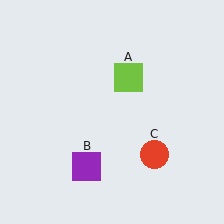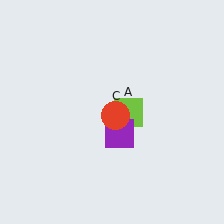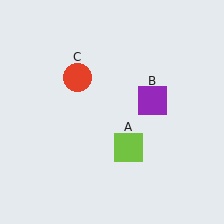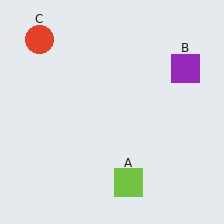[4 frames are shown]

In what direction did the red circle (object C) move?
The red circle (object C) moved up and to the left.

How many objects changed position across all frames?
3 objects changed position: lime square (object A), purple square (object B), red circle (object C).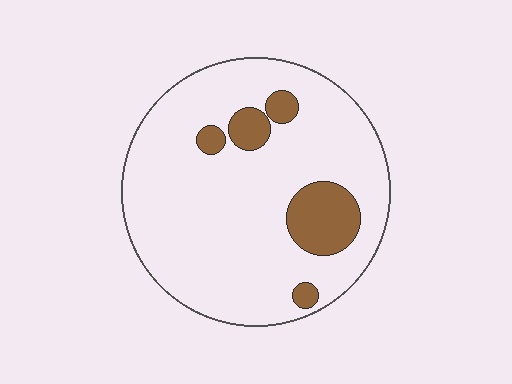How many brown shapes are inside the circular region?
5.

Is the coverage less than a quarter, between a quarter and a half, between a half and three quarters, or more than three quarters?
Less than a quarter.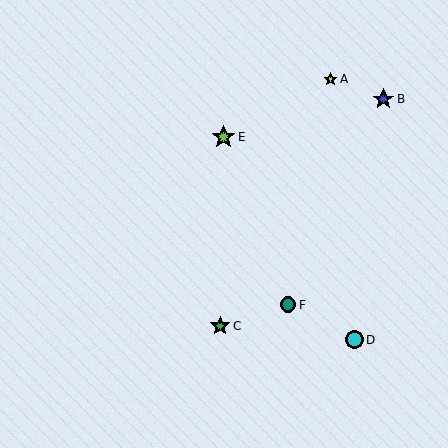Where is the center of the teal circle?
The center of the teal circle is at (288, 305).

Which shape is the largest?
The lime star (labeled E) is the largest.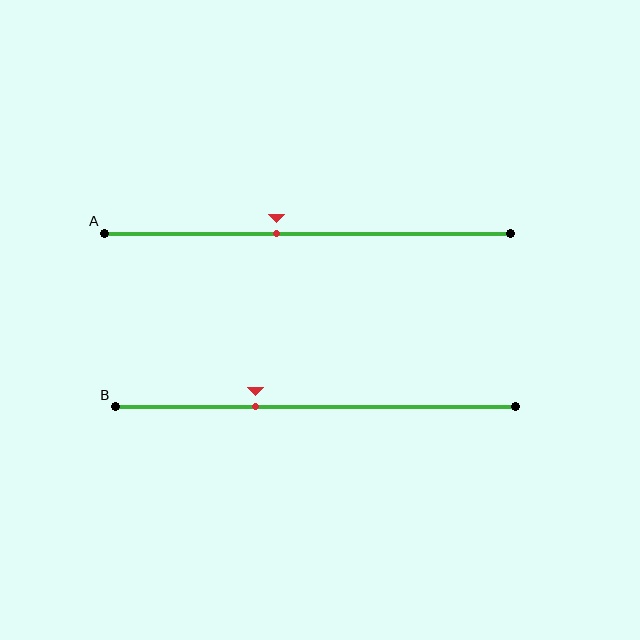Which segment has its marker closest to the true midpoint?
Segment A has its marker closest to the true midpoint.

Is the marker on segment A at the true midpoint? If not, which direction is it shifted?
No, the marker on segment A is shifted to the left by about 8% of the segment length.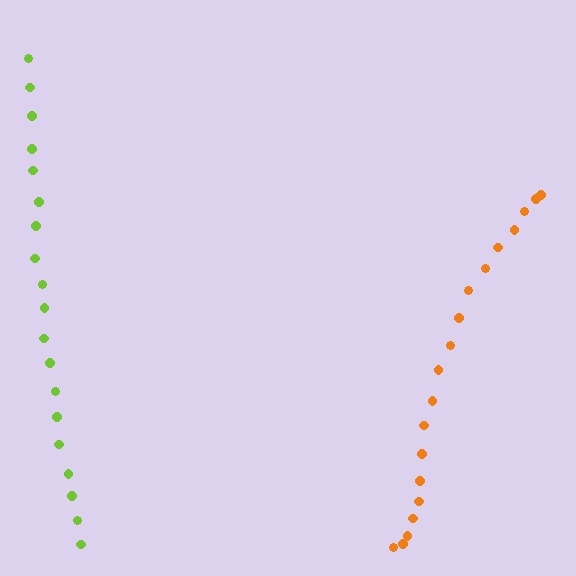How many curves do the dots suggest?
There are 2 distinct paths.